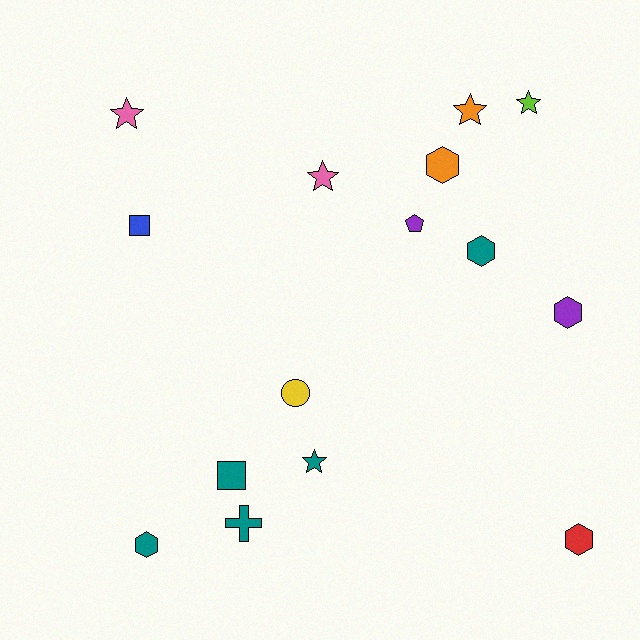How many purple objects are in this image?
There are 2 purple objects.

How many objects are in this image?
There are 15 objects.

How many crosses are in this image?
There is 1 cross.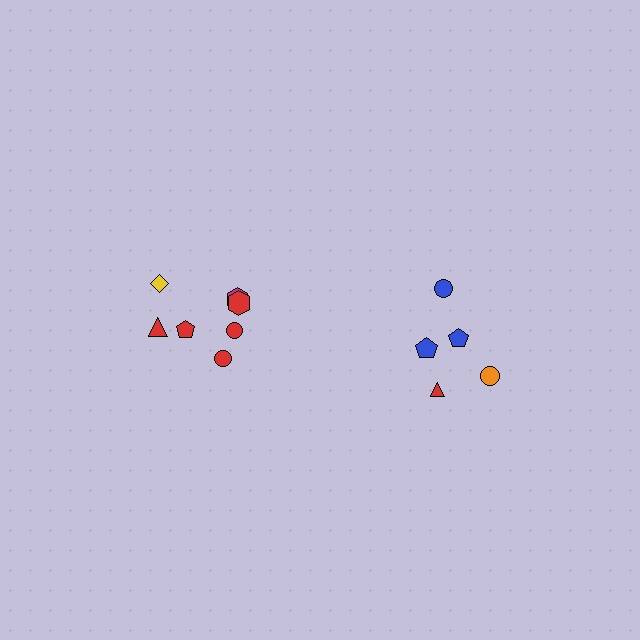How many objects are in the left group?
There are 7 objects.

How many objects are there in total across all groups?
There are 12 objects.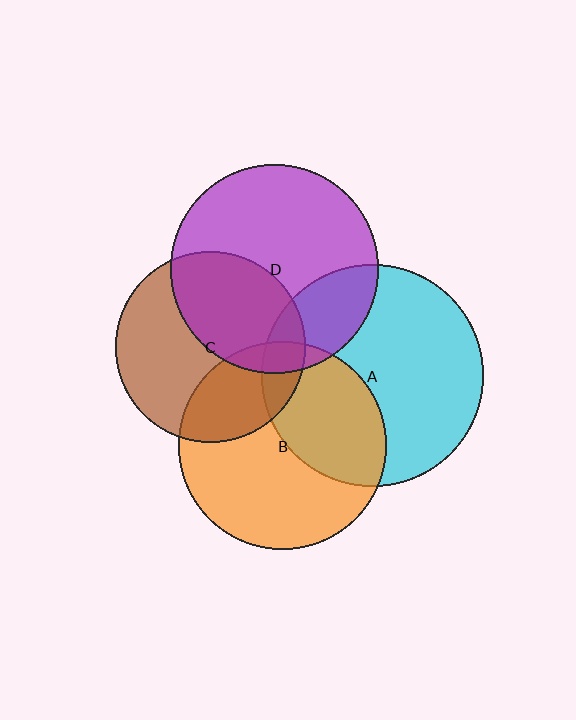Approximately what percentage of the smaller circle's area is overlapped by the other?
Approximately 30%.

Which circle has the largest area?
Circle A (cyan).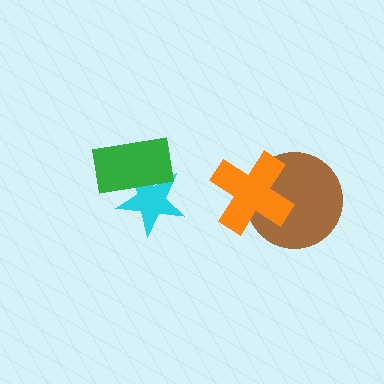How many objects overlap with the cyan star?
1 object overlaps with the cyan star.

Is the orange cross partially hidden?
No, no other shape covers it.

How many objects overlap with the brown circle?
1 object overlaps with the brown circle.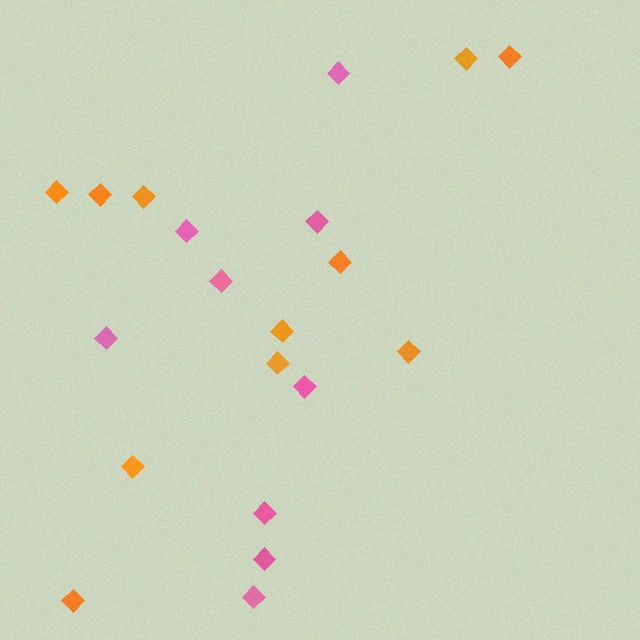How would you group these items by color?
There are 2 groups: one group of orange diamonds (11) and one group of pink diamonds (9).